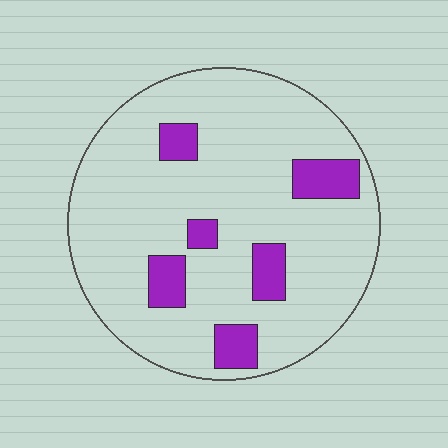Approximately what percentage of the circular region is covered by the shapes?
Approximately 15%.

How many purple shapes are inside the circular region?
6.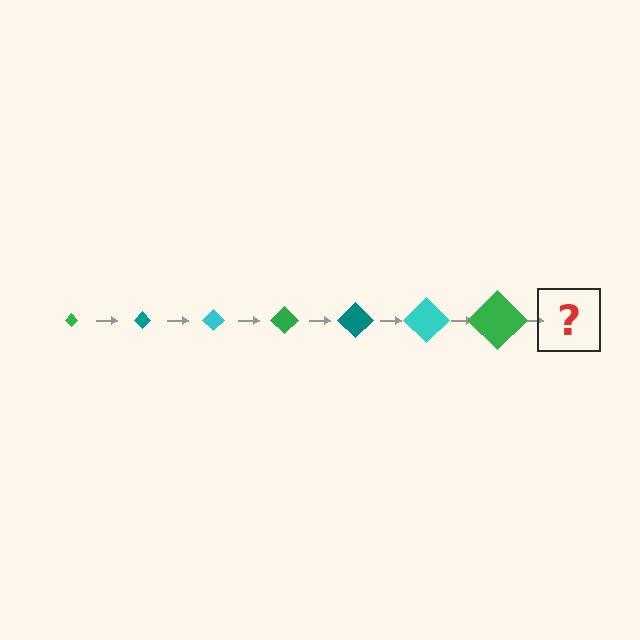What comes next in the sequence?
The next element should be a teal diamond, larger than the previous one.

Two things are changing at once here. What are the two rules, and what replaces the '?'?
The two rules are that the diamond grows larger each step and the color cycles through green, teal, and cyan. The '?' should be a teal diamond, larger than the previous one.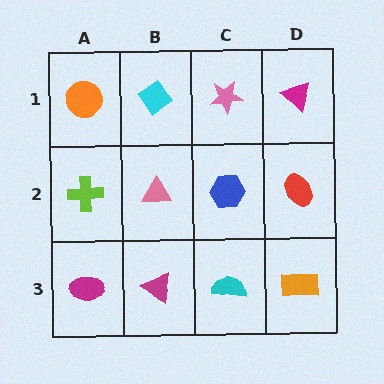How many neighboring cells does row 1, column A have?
2.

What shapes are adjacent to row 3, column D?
A red ellipse (row 2, column D), a cyan semicircle (row 3, column C).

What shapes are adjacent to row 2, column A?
An orange circle (row 1, column A), a magenta ellipse (row 3, column A), a pink triangle (row 2, column B).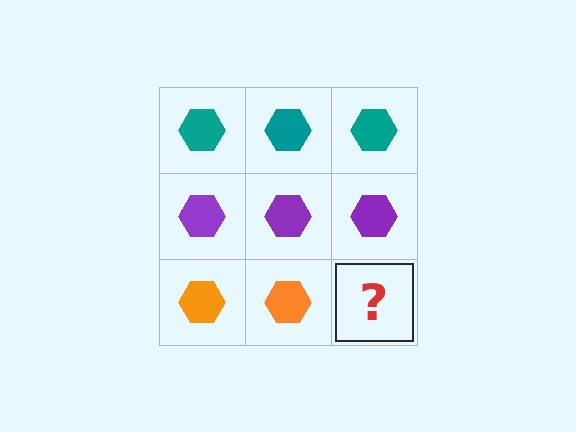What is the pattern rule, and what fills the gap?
The rule is that each row has a consistent color. The gap should be filled with an orange hexagon.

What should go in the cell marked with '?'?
The missing cell should contain an orange hexagon.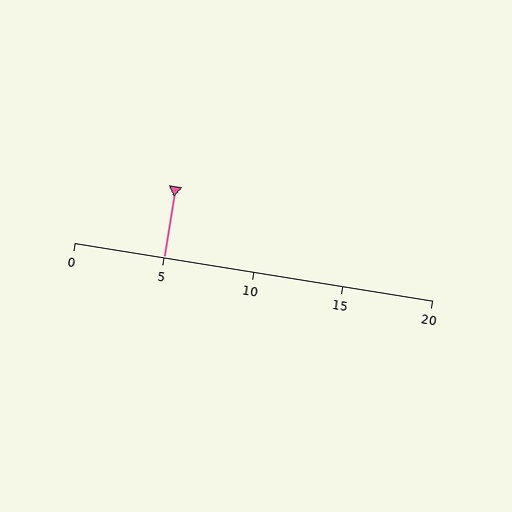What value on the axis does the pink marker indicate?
The marker indicates approximately 5.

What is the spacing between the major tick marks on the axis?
The major ticks are spaced 5 apart.